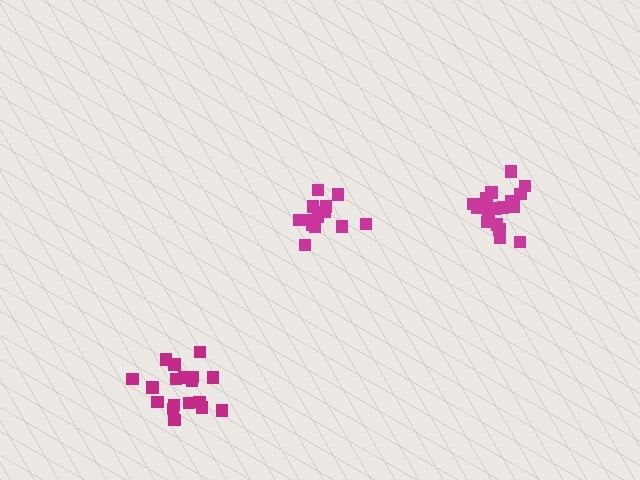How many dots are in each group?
Group 1: 18 dots, Group 2: 19 dots, Group 3: 14 dots (51 total).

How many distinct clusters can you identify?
There are 3 distinct clusters.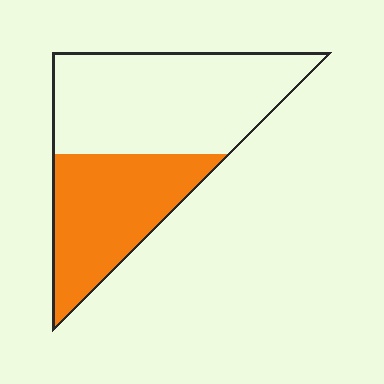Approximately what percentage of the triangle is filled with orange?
Approximately 40%.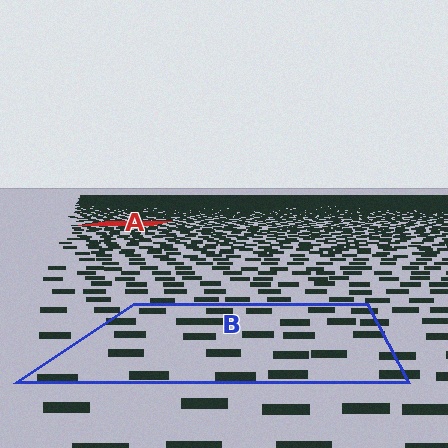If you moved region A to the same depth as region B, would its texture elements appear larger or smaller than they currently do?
They would appear larger. At a closer depth, the same texture elements are projected at a bigger on-screen size.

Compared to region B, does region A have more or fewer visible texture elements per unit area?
Region A has more texture elements per unit area — they are packed more densely because it is farther away.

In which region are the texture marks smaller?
The texture marks are smaller in region A, because it is farther away.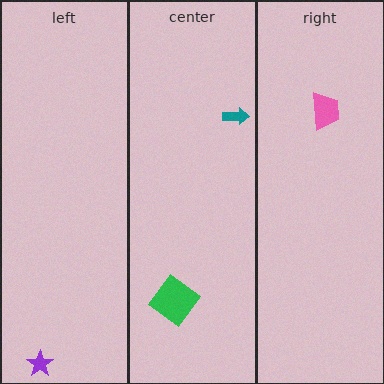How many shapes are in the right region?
1.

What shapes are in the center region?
The green diamond, the teal arrow.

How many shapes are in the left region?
1.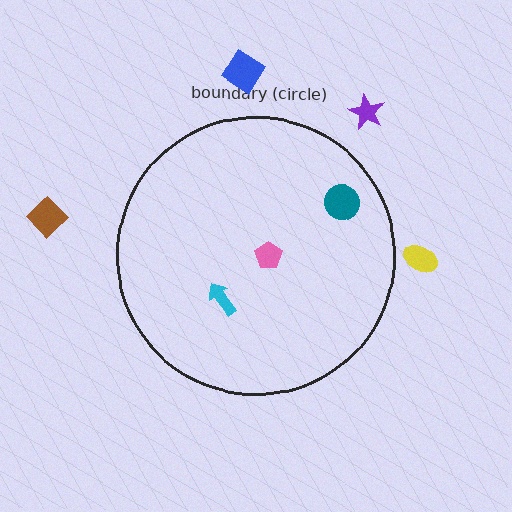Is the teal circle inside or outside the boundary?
Inside.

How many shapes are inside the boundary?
3 inside, 4 outside.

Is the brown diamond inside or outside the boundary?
Outside.